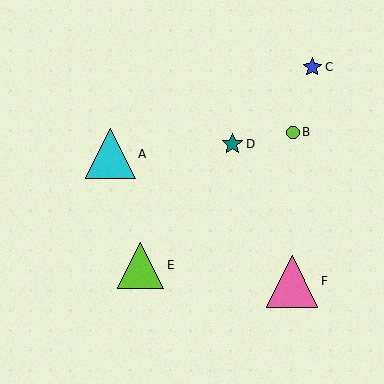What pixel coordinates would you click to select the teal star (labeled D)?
Click at (232, 144) to select the teal star D.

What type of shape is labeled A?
Shape A is a cyan triangle.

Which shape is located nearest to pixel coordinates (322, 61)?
The blue star (labeled C) at (312, 67) is nearest to that location.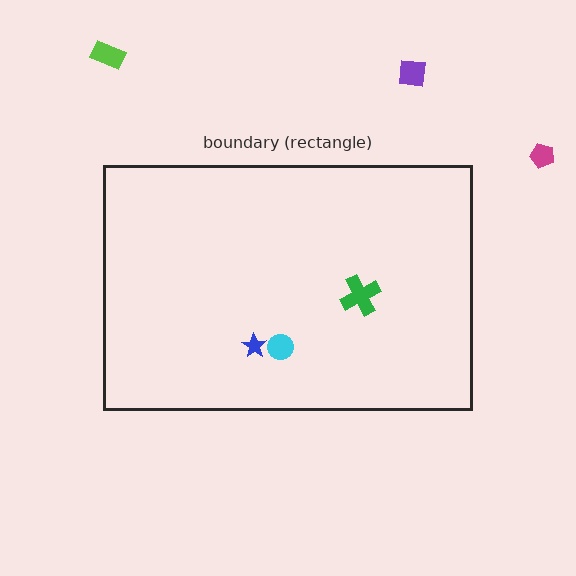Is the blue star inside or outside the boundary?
Inside.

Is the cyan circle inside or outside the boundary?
Inside.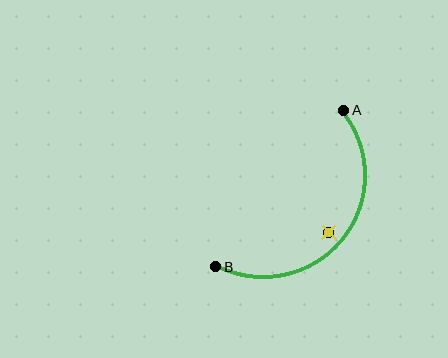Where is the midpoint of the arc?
The arc midpoint is the point on the curve farthest from the straight line joining A and B. It sits below and to the right of that line.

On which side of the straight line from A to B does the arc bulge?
The arc bulges below and to the right of the straight line connecting A and B.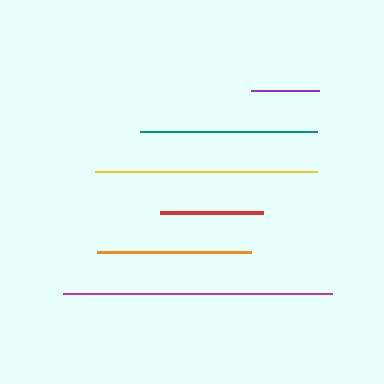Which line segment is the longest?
The magenta line is the longest at approximately 269 pixels.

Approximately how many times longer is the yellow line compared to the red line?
The yellow line is approximately 2.1 times the length of the red line.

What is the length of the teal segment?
The teal segment is approximately 177 pixels long.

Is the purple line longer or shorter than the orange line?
The orange line is longer than the purple line.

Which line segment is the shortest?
The purple line is the shortest at approximately 68 pixels.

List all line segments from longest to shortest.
From longest to shortest: magenta, yellow, teal, orange, red, purple.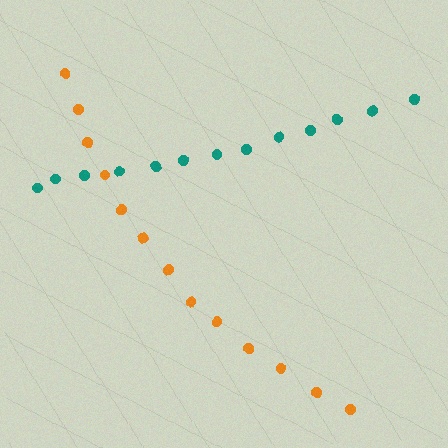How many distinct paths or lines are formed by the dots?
There are 2 distinct paths.